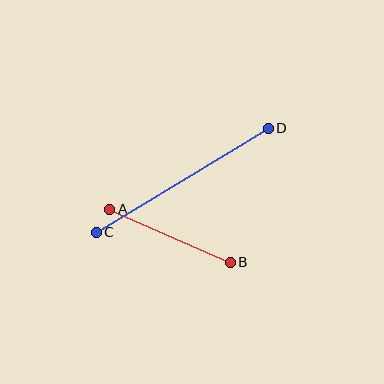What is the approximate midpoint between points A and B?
The midpoint is at approximately (170, 236) pixels.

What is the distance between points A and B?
The distance is approximately 132 pixels.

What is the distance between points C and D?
The distance is approximately 201 pixels.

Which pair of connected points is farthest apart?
Points C and D are farthest apart.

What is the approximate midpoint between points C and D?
The midpoint is at approximately (182, 180) pixels.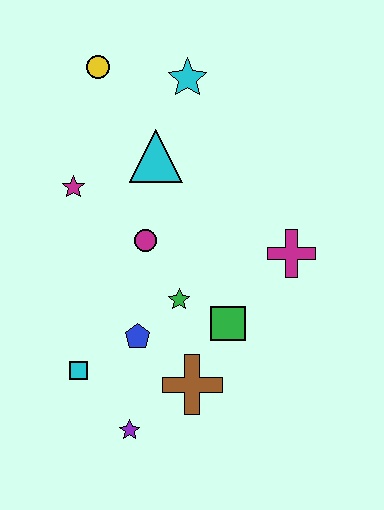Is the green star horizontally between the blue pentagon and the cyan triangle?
No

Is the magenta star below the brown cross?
No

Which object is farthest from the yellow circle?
The purple star is farthest from the yellow circle.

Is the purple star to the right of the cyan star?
No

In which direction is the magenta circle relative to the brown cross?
The magenta circle is above the brown cross.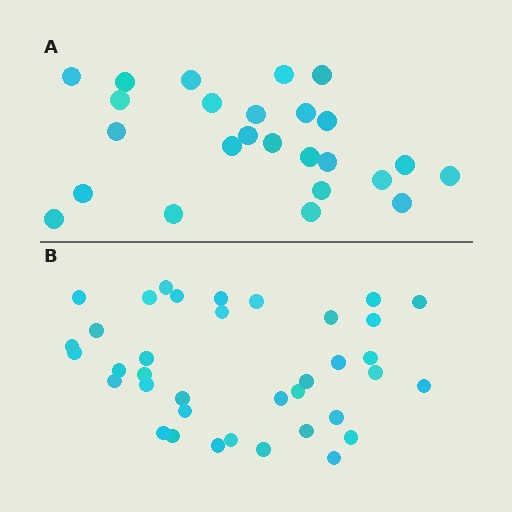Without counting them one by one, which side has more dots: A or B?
Region B (the bottom region) has more dots.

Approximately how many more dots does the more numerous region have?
Region B has roughly 12 or so more dots than region A.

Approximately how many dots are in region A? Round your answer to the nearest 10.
About 20 dots. (The exact count is 25, which rounds to 20.)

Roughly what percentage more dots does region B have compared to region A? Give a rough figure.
About 50% more.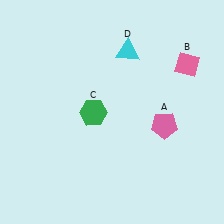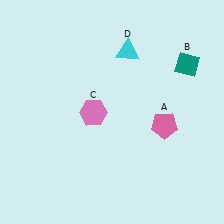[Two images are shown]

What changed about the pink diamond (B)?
In Image 1, B is pink. In Image 2, it changed to teal.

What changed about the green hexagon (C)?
In Image 1, C is green. In Image 2, it changed to pink.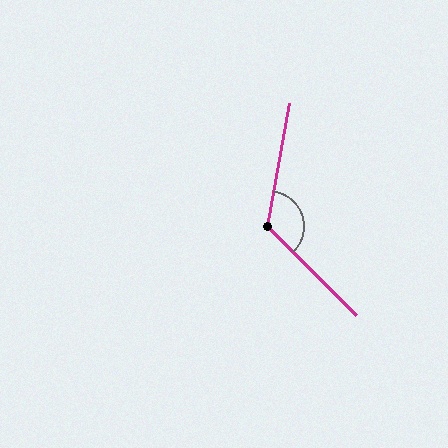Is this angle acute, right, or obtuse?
It is obtuse.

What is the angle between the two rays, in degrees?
Approximately 125 degrees.